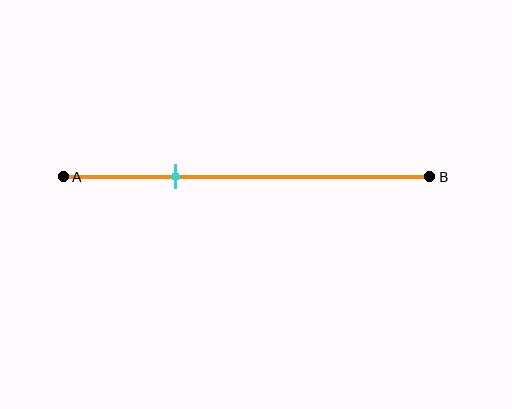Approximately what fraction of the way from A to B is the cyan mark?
The cyan mark is approximately 30% of the way from A to B.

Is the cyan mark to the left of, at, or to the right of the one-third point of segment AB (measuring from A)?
The cyan mark is approximately at the one-third point of segment AB.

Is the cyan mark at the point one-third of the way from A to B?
Yes, the mark is approximately at the one-third point.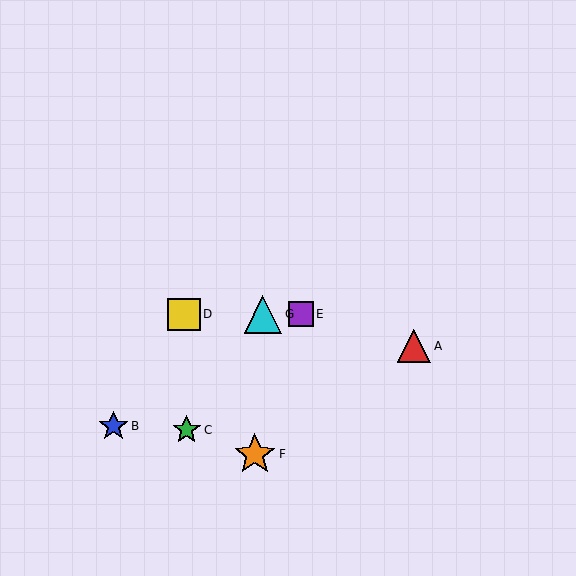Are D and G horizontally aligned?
Yes, both are at y≈314.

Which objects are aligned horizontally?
Objects D, E, G are aligned horizontally.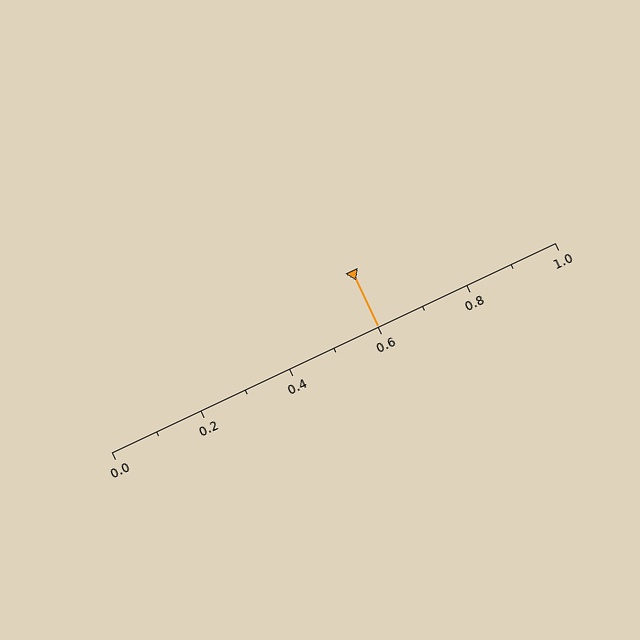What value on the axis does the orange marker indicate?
The marker indicates approximately 0.6.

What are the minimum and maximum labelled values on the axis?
The axis runs from 0.0 to 1.0.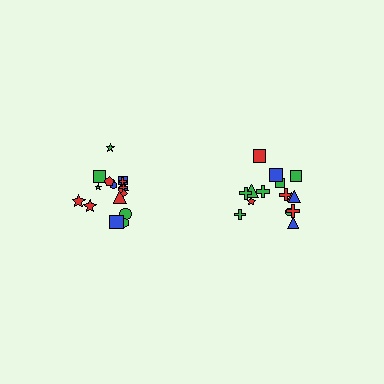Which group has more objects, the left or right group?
The left group.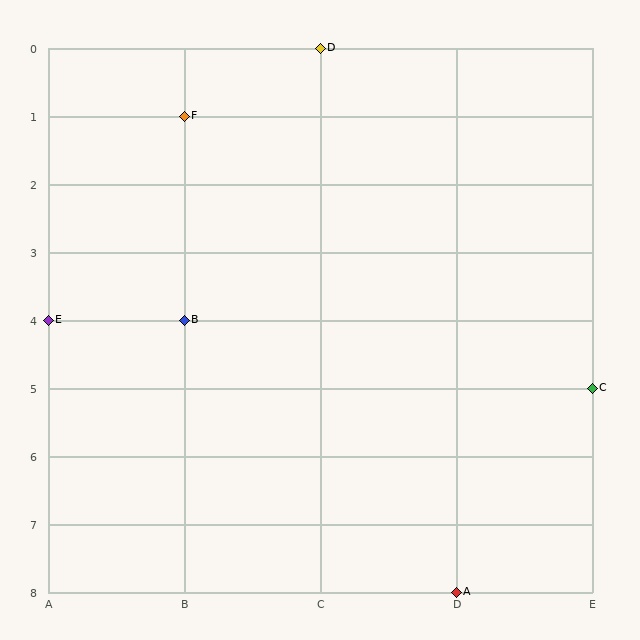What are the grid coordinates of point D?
Point D is at grid coordinates (C, 0).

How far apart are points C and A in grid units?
Points C and A are 1 column and 3 rows apart (about 3.2 grid units diagonally).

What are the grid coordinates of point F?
Point F is at grid coordinates (B, 1).